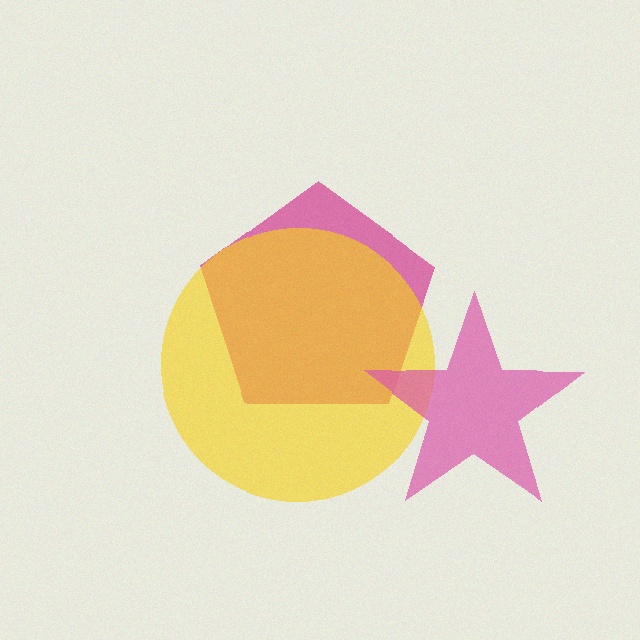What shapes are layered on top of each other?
The layered shapes are: a magenta pentagon, a yellow circle, a pink star.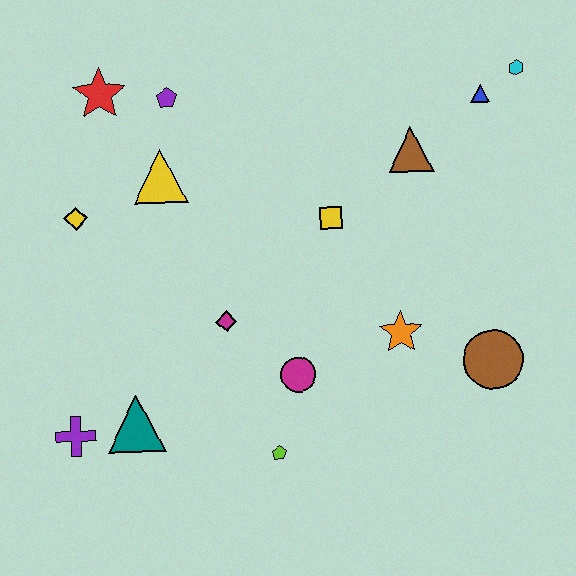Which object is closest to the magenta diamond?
The magenta circle is closest to the magenta diamond.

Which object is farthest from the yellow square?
The purple cross is farthest from the yellow square.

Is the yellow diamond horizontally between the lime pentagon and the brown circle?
No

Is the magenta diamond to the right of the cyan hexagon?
No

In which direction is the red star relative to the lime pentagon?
The red star is above the lime pentagon.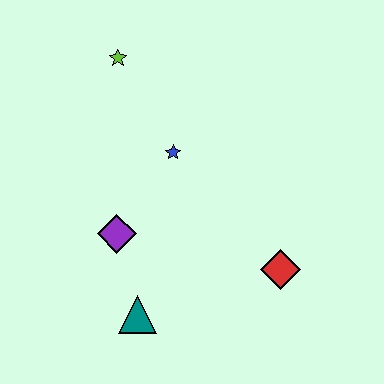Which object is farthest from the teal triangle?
The lime star is farthest from the teal triangle.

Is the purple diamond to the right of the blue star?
No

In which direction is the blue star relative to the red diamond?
The blue star is above the red diamond.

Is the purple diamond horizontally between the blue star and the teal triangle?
No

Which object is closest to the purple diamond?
The teal triangle is closest to the purple diamond.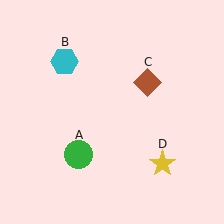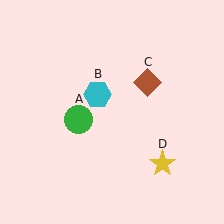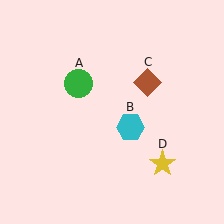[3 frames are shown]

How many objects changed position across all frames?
2 objects changed position: green circle (object A), cyan hexagon (object B).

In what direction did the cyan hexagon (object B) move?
The cyan hexagon (object B) moved down and to the right.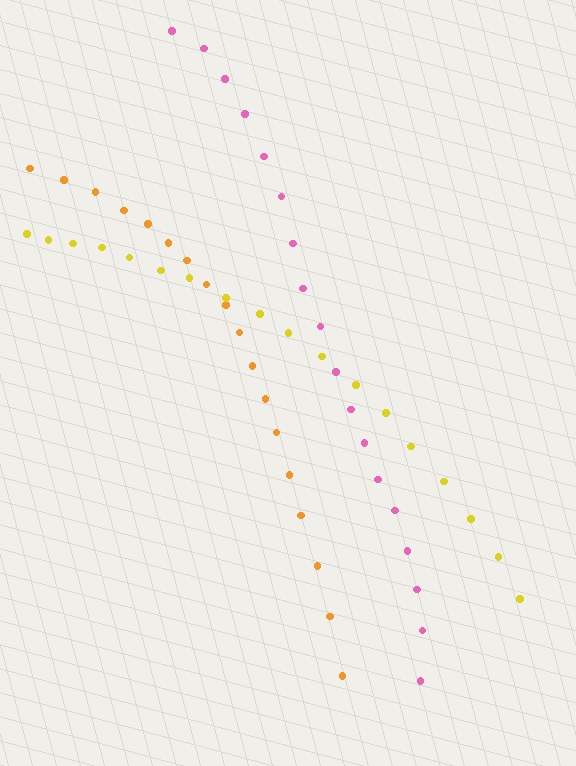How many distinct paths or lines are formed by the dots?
There are 3 distinct paths.